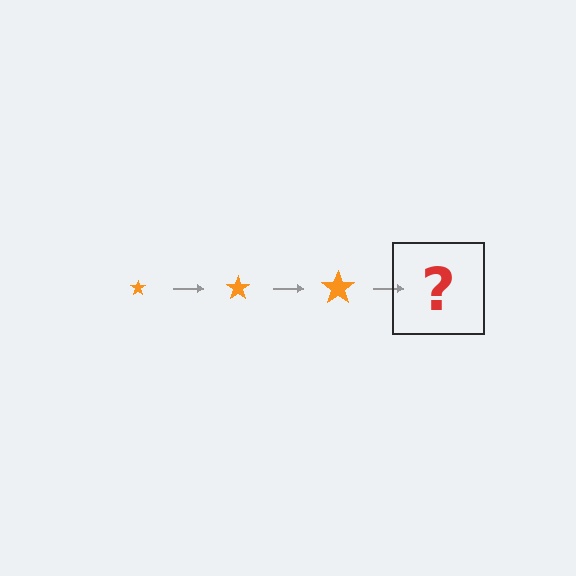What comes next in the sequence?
The next element should be an orange star, larger than the previous one.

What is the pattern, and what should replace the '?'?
The pattern is that the star gets progressively larger each step. The '?' should be an orange star, larger than the previous one.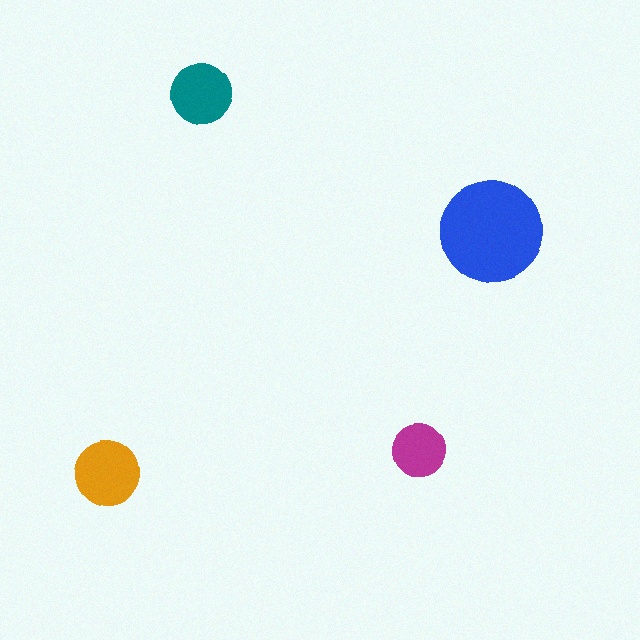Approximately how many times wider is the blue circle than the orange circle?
About 1.5 times wider.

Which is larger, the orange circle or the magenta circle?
The orange one.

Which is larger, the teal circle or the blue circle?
The blue one.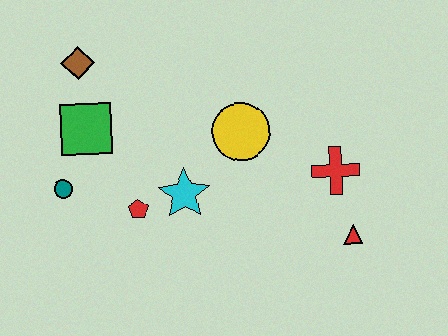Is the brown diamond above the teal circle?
Yes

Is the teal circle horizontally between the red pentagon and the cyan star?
No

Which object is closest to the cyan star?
The red pentagon is closest to the cyan star.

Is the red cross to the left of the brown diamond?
No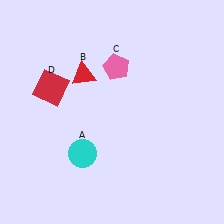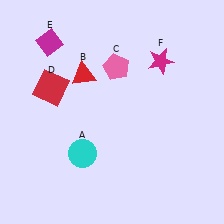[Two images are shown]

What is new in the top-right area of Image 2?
A magenta star (F) was added in the top-right area of Image 2.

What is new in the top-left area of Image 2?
A magenta diamond (E) was added in the top-left area of Image 2.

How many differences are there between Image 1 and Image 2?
There are 2 differences between the two images.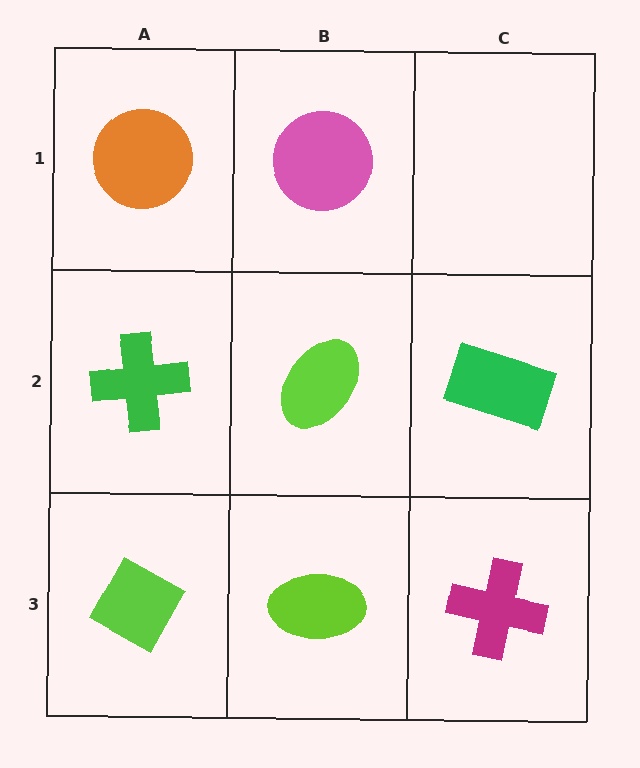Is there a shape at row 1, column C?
No, that cell is empty.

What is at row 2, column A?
A green cross.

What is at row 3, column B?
A lime ellipse.